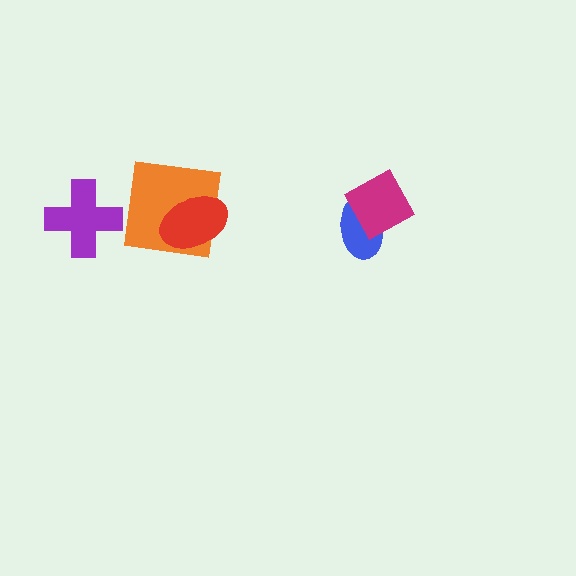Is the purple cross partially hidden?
No, no other shape covers it.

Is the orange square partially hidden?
Yes, it is partially covered by another shape.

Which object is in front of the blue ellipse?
The magenta diamond is in front of the blue ellipse.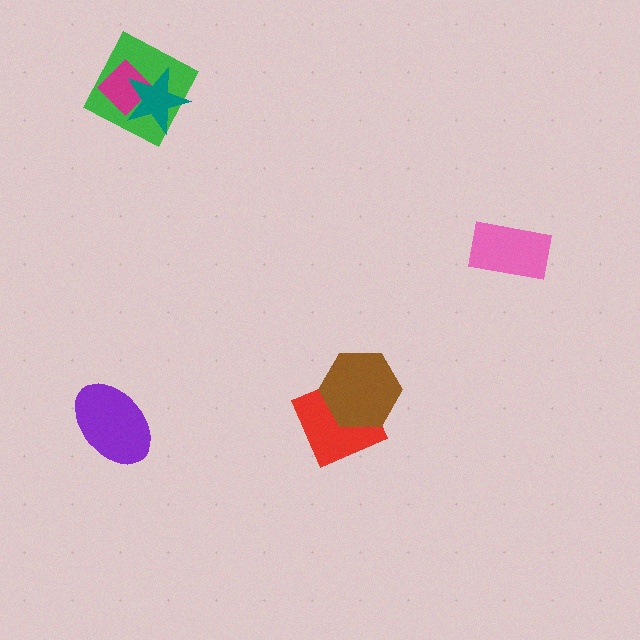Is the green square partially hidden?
Yes, it is partially covered by another shape.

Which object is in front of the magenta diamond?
The teal star is in front of the magenta diamond.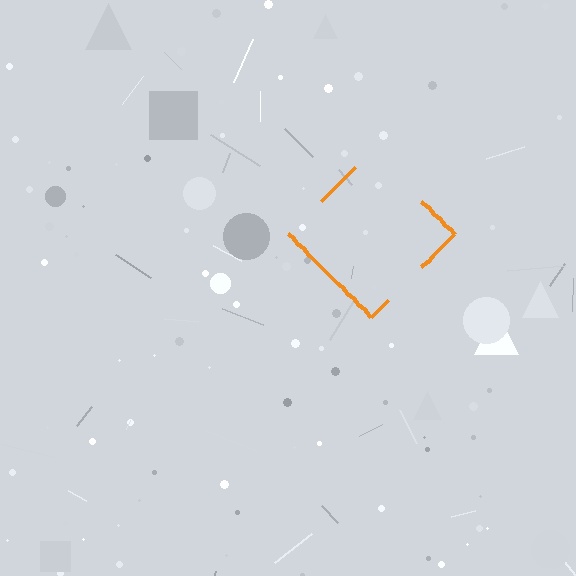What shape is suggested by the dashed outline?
The dashed outline suggests a diamond.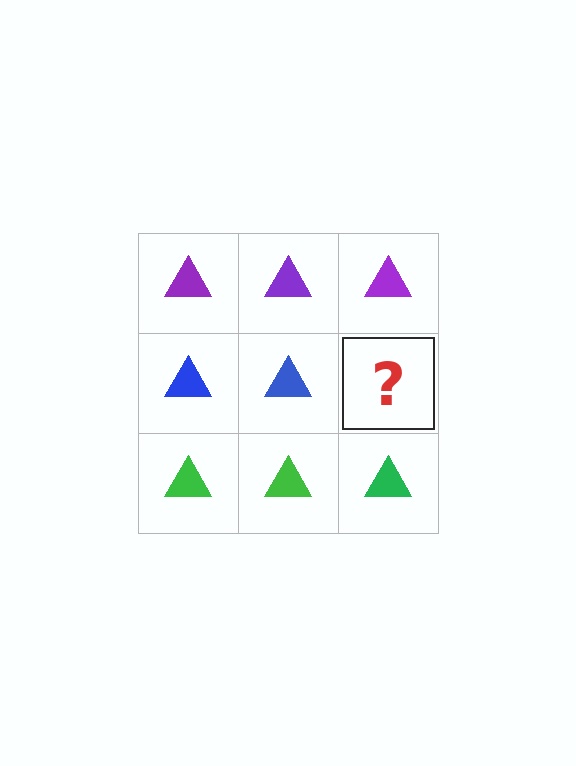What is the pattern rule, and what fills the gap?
The rule is that each row has a consistent color. The gap should be filled with a blue triangle.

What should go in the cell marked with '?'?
The missing cell should contain a blue triangle.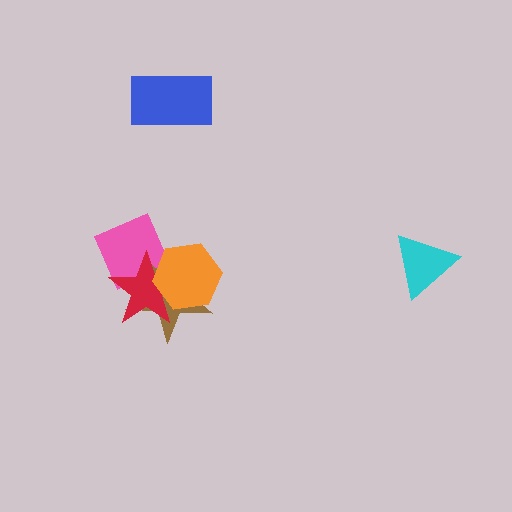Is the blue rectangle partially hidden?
No, no other shape covers it.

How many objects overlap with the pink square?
2 objects overlap with the pink square.